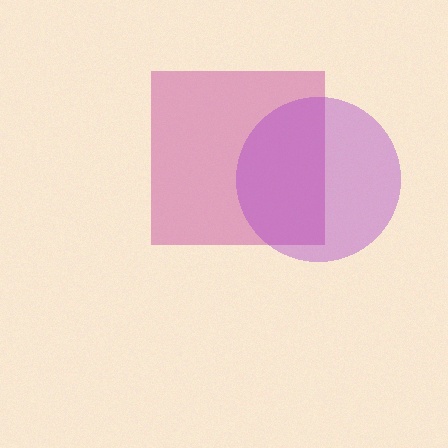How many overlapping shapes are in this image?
There are 2 overlapping shapes in the image.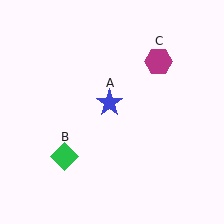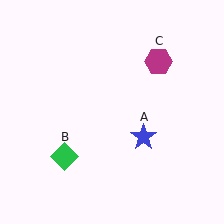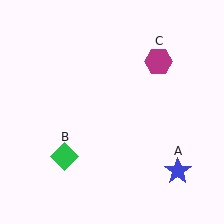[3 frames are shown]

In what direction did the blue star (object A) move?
The blue star (object A) moved down and to the right.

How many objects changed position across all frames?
1 object changed position: blue star (object A).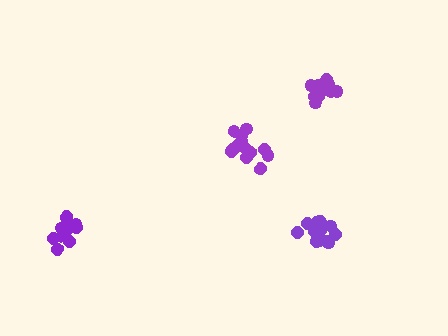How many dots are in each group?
Group 1: 16 dots, Group 2: 15 dots, Group 3: 13 dots, Group 4: 18 dots (62 total).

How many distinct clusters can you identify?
There are 4 distinct clusters.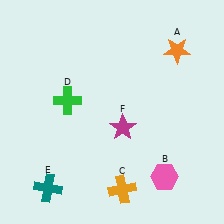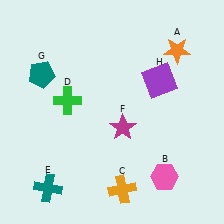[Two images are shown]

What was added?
A teal pentagon (G), a purple square (H) were added in Image 2.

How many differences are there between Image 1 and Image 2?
There are 2 differences between the two images.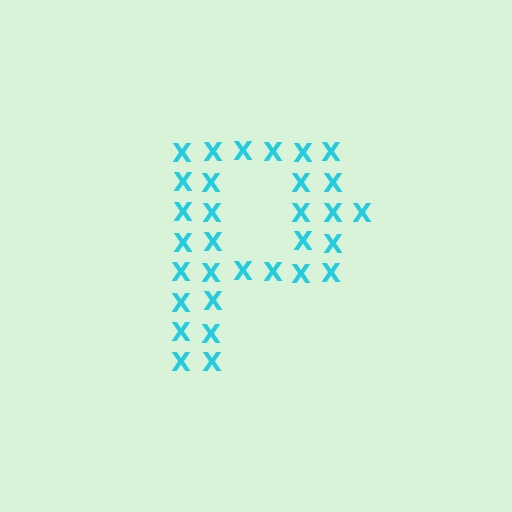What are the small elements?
The small elements are letter X's.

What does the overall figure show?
The overall figure shows the letter P.